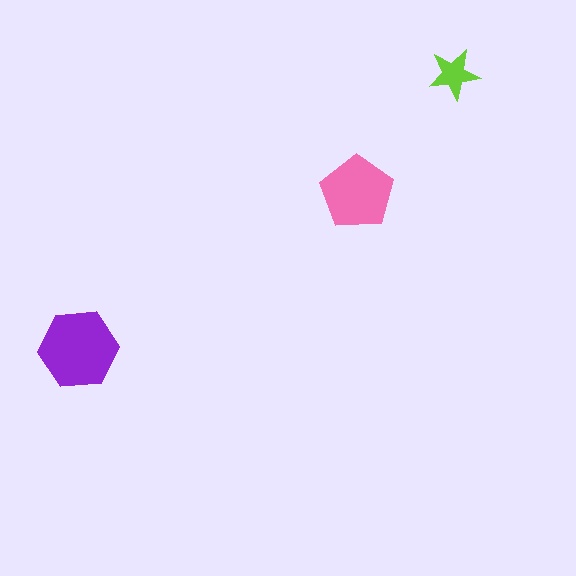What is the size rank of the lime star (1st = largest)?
3rd.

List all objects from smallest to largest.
The lime star, the pink pentagon, the purple hexagon.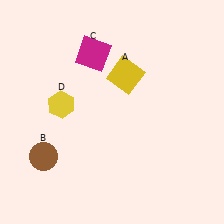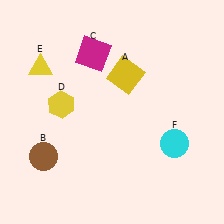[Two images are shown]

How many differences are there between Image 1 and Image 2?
There are 2 differences between the two images.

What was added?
A yellow triangle (E), a cyan circle (F) were added in Image 2.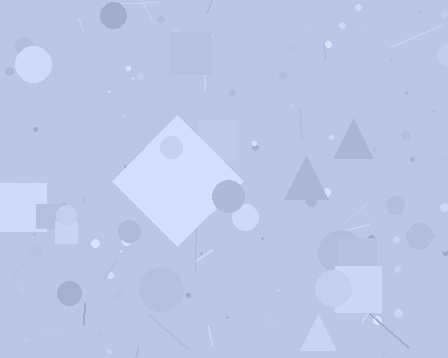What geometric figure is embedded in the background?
A diamond is embedded in the background.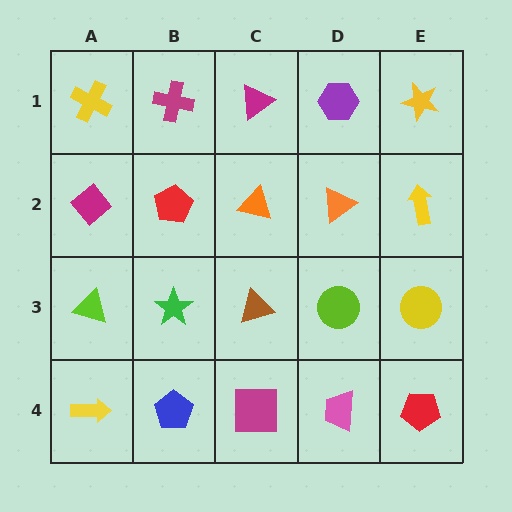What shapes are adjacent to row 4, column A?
A lime triangle (row 3, column A), a blue pentagon (row 4, column B).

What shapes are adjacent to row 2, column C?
A magenta triangle (row 1, column C), a brown triangle (row 3, column C), a red pentagon (row 2, column B), an orange triangle (row 2, column D).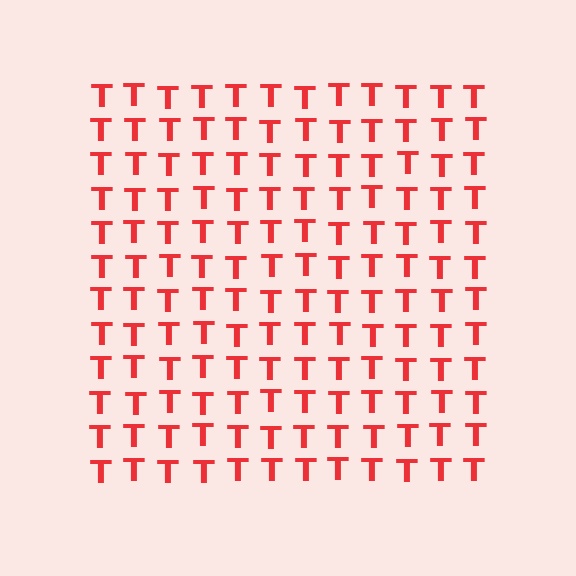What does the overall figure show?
The overall figure shows a square.